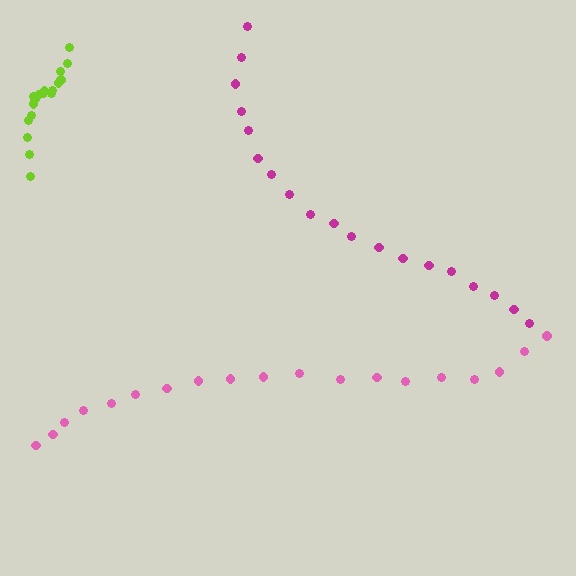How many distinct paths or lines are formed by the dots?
There are 3 distinct paths.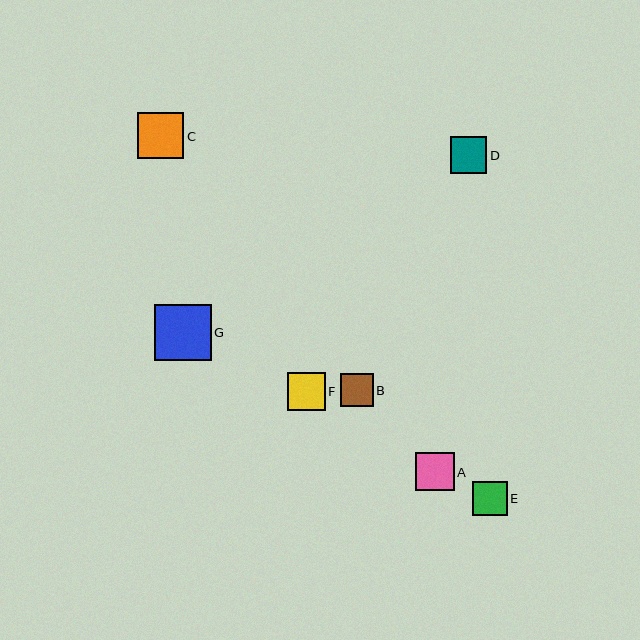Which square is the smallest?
Square B is the smallest with a size of approximately 33 pixels.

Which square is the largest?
Square G is the largest with a size of approximately 57 pixels.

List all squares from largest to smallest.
From largest to smallest: G, C, A, F, D, E, B.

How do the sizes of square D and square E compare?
Square D and square E are approximately the same size.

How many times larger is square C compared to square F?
Square C is approximately 1.2 times the size of square F.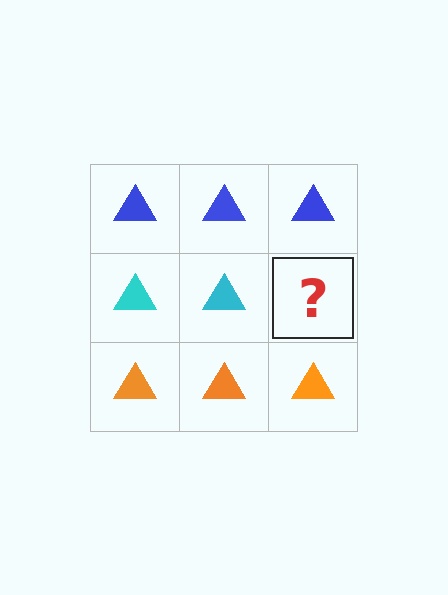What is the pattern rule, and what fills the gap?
The rule is that each row has a consistent color. The gap should be filled with a cyan triangle.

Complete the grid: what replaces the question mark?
The question mark should be replaced with a cyan triangle.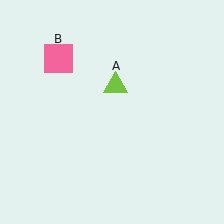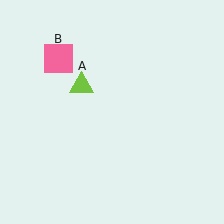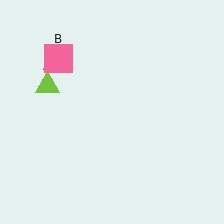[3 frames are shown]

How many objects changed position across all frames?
1 object changed position: lime triangle (object A).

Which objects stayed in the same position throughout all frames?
Pink square (object B) remained stationary.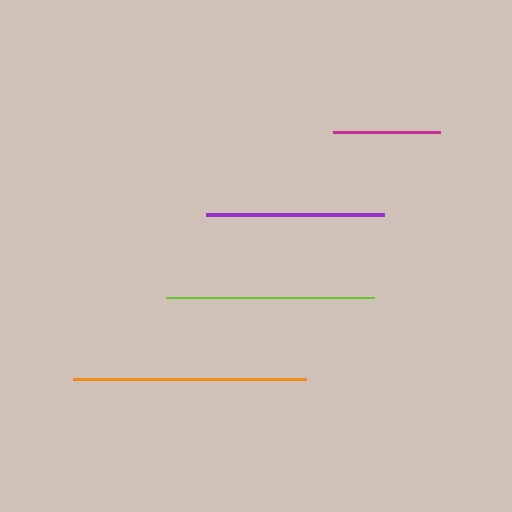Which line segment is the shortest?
The magenta line is the shortest at approximately 107 pixels.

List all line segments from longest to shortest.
From longest to shortest: orange, lime, purple, magenta.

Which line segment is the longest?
The orange line is the longest at approximately 233 pixels.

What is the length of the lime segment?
The lime segment is approximately 208 pixels long.